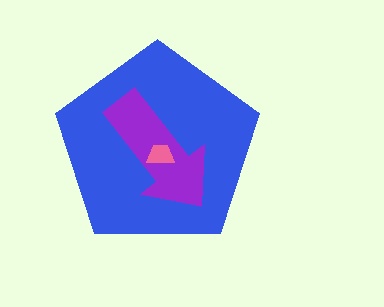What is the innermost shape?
The pink trapezoid.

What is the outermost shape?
The blue pentagon.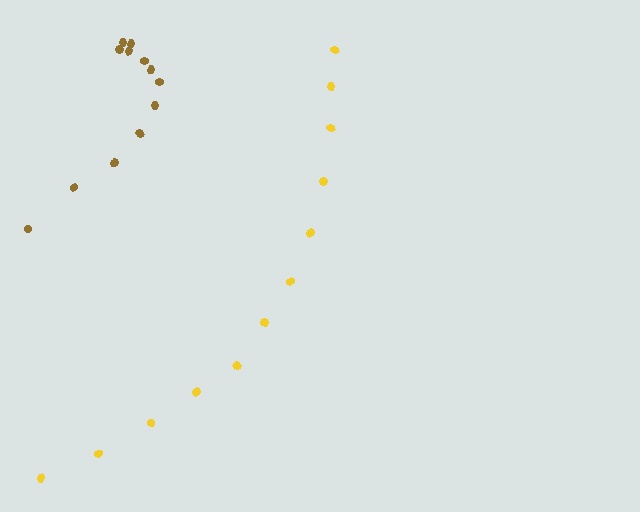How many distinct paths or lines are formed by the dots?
There are 2 distinct paths.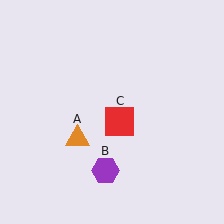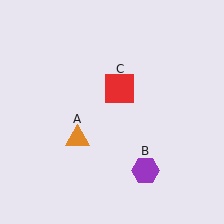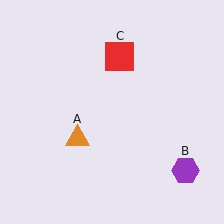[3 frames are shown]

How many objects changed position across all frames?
2 objects changed position: purple hexagon (object B), red square (object C).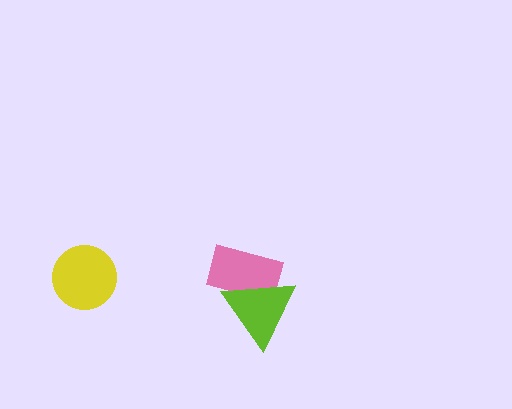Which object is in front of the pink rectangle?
The lime triangle is in front of the pink rectangle.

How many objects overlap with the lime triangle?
1 object overlaps with the lime triangle.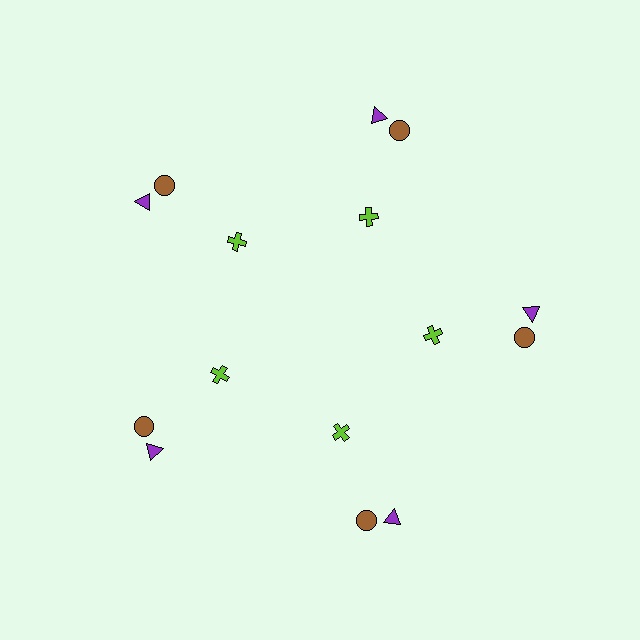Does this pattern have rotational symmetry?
Yes, this pattern has 5-fold rotational symmetry. It looks the same after rotating 72 degrees around the center.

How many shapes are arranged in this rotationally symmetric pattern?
There are 15 shapes, arranged in 5 groups of 3.